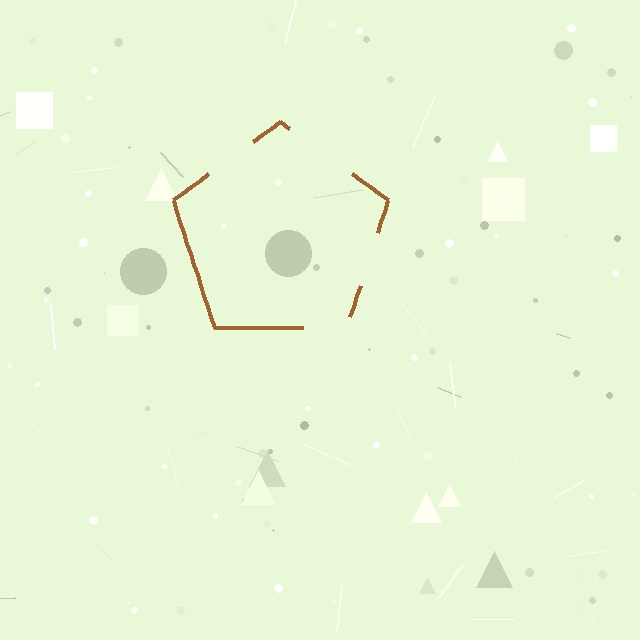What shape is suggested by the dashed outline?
The dashed outline suggests a pentagon.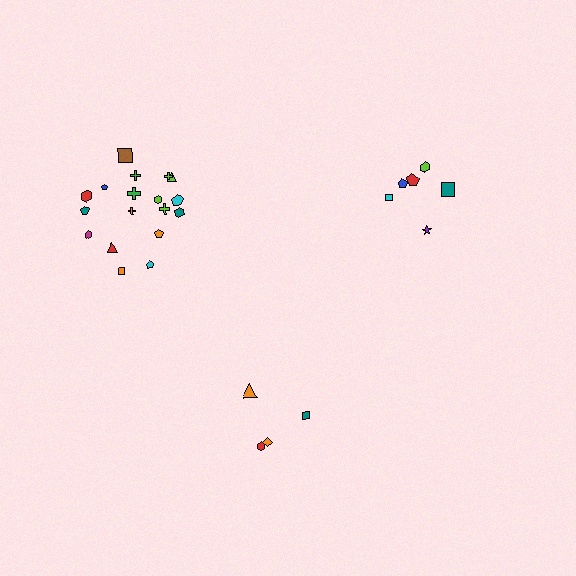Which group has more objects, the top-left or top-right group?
The top-left group.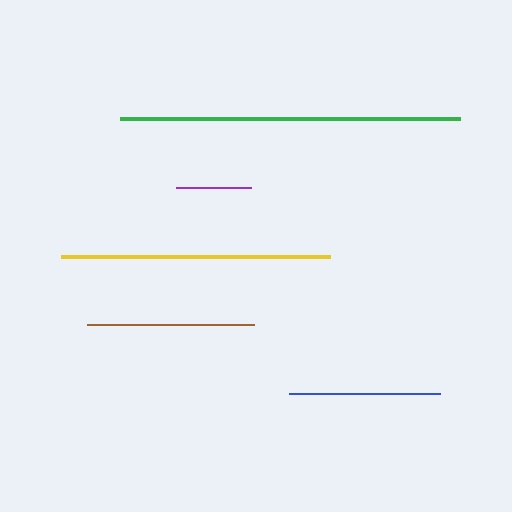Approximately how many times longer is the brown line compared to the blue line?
The brown line is approximately 1.1 times the length of the blue line.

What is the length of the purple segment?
The purple segment is approximately 75 pixels long.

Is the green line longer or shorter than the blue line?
The green line is longer than the blue line.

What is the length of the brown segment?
The brown segment is approximately 167 pixels long.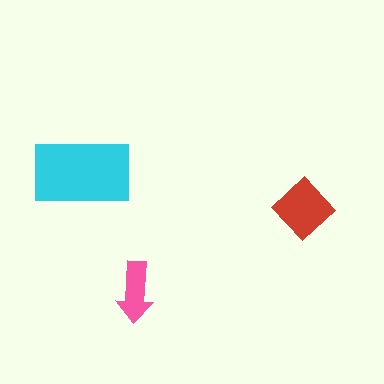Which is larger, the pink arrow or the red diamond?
The red diamond.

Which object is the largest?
The cyan rectangle.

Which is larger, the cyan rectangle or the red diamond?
The cyan rectangle.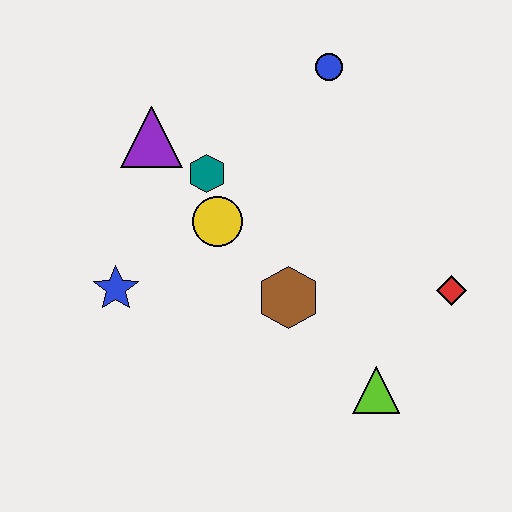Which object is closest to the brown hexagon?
The yellow circle is closest to the brown hexagon.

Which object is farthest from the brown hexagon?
The blue circle is farthest from the brown hexagon.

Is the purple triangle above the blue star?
Yes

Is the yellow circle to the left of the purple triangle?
No